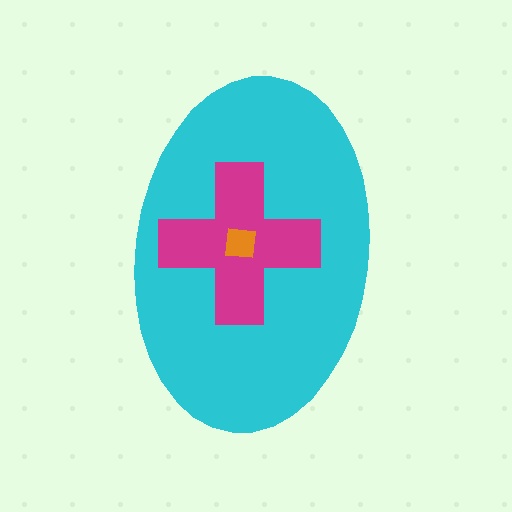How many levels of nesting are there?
3.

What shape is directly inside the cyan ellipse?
The magenta cross.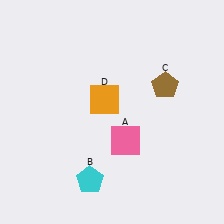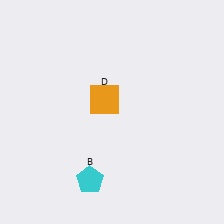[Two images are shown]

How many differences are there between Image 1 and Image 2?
There are 2 differences between the two images.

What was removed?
The brown pentagon (C), the pink square (A) were removed in Image 2.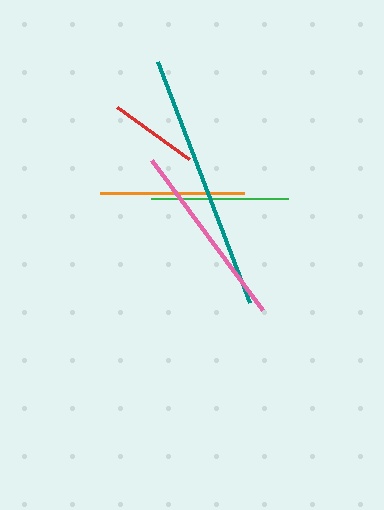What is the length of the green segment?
The green segment is approximately 137 pixels long.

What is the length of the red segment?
The red segment is approximately 89 pixels long.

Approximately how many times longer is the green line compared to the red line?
The green line is approximately 1.5 times the length of the red line.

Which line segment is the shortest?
The red line is the shortest at approximately 89 pixels.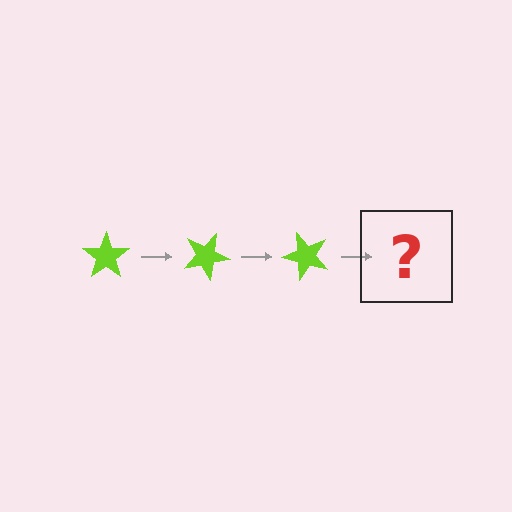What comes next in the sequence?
The next element should be a lime star rotated 75 degrees.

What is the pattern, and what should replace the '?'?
The pattern is that the star rotates 25 degrees each step. The '?' should be a lime star rotated 75 degrees.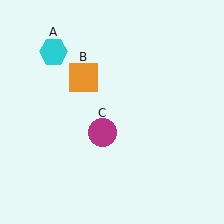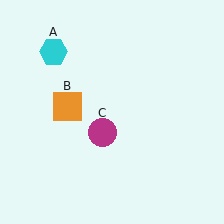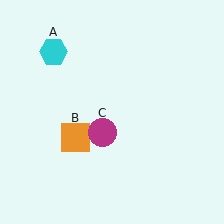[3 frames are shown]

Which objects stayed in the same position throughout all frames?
Cyan hexagon (object A) and magenta circle (object C) remained stationary.